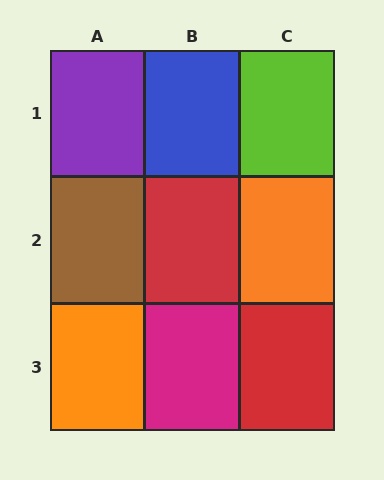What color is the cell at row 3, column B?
Magenta.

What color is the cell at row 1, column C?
Lime.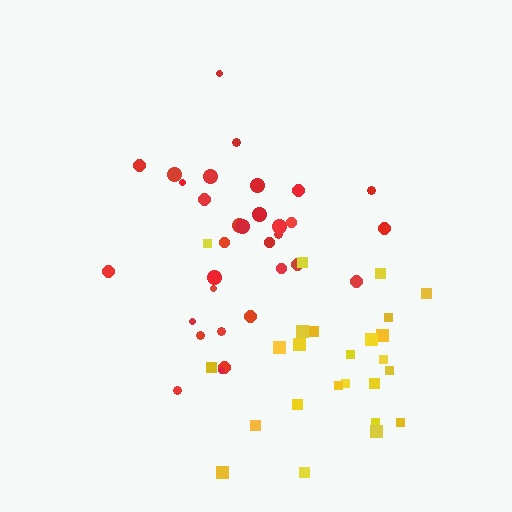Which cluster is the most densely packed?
Red.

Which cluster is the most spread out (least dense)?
Yellow.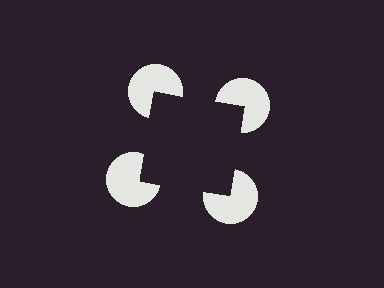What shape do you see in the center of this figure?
An illusory square — its edges are inferred from the aligned wedge cuts in the pac-man discs, not physically drawn.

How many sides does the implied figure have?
4 sides.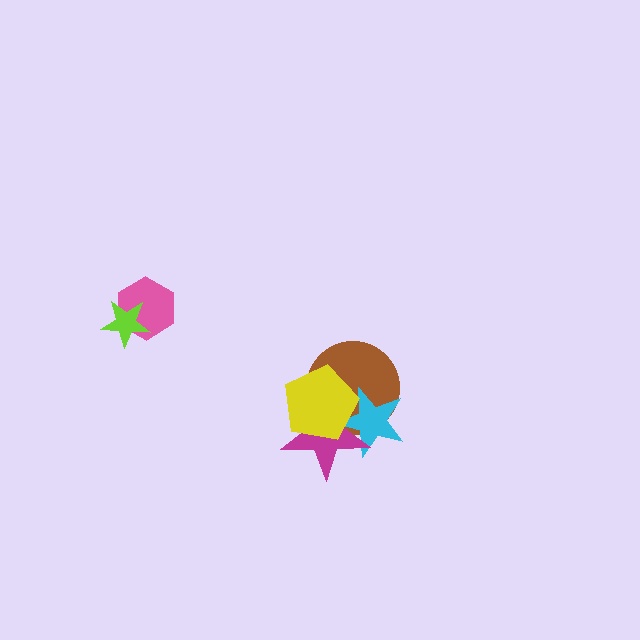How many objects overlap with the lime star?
1 object overlaps with the lime star.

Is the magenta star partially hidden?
Yes, it is partially covered by another shape.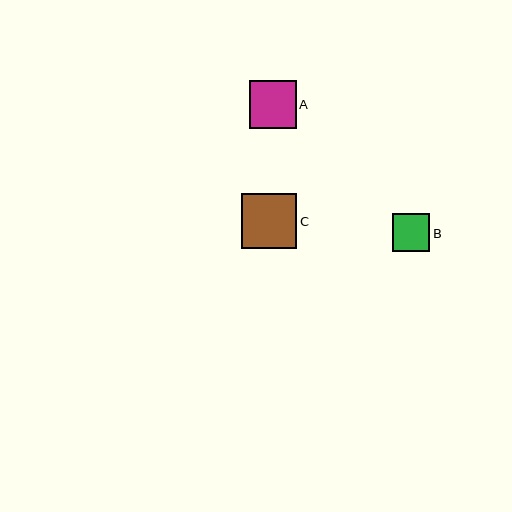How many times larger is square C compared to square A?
Square C is approximately 1.2 times the size of square A.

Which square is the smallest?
Square B is the smallest with a size of approximately 37 pixels.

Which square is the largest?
Square C is the largest with a size of approximately 55 pixels.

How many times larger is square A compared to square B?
Square A is approximately 1.3 times the size of square B.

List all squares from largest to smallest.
From largest to smallest: C, A, B.